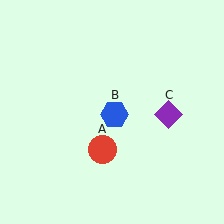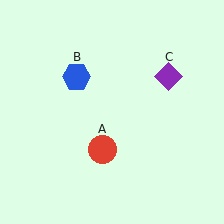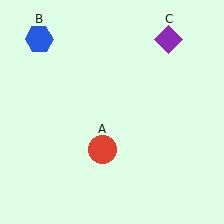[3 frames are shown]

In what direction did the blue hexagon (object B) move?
The blue hexagon (object B) moved up and to the left.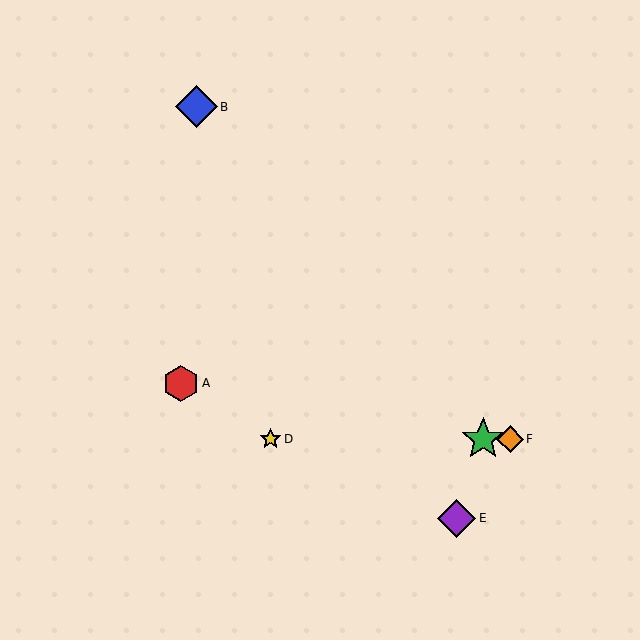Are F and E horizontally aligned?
No, F is at y≈439 and E is at y≈518.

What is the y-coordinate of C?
Object C is at y≈439.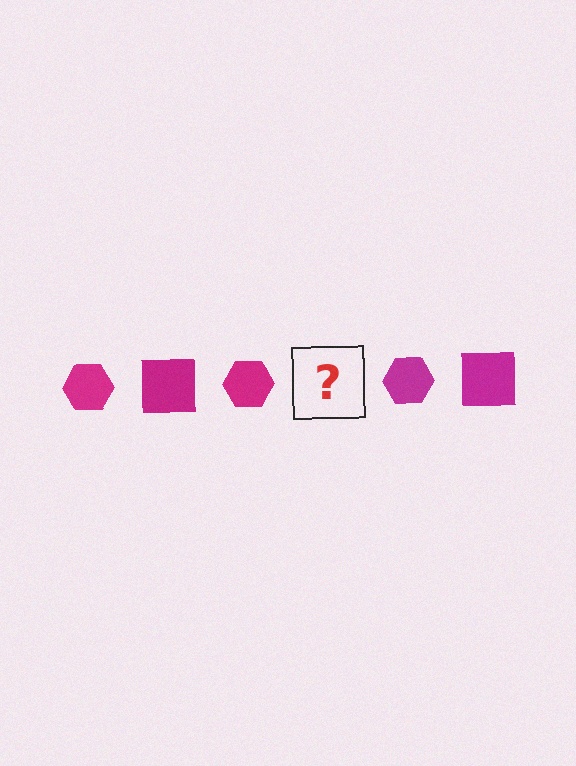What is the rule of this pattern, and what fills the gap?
The rule is that the pattern cycles through hexagon, square shapes in magenta. The gap should be filled with a magenta square.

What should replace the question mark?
The question mark should be replaced with a magenta square.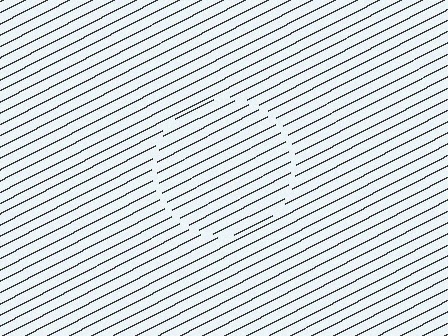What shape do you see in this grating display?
An illusory circle. The interior of the shape contains the same grating, shifted by half a period — the contour is defined by the phase discontinuity where line-ends from the inner and outer gratings abut.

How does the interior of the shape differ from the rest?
The interior of the shape contains the same grating, shifted by half a period — the contour is defined by the phase discontinuity where line-ends from the inner and outer gratings abut.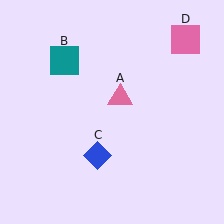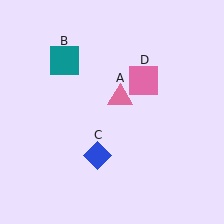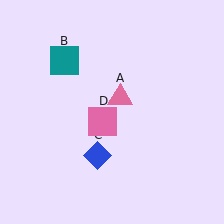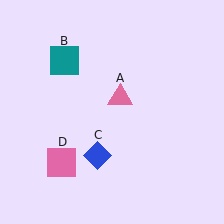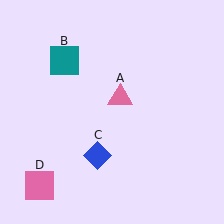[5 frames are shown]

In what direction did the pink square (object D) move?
The pink square (object D) moved down and to the left.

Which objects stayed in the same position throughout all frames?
Pink triangle (object A) and teal square (object B) and blue diamond (object C) remained stationary.